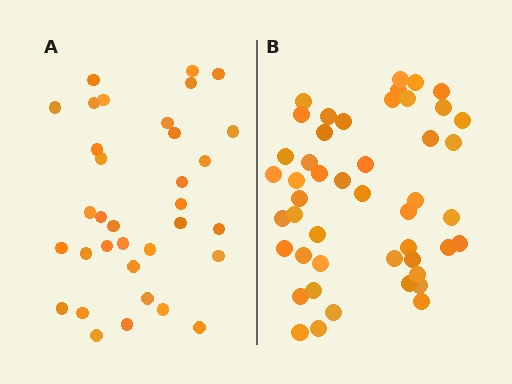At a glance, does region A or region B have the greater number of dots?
Region B (the right region) has more dots.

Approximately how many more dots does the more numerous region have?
Region B has approximately 15 more dots than region A.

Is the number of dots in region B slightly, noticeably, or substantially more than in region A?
Region B has noticeably more, but not dramatically so. The ratio is roughly 1.4 to 1.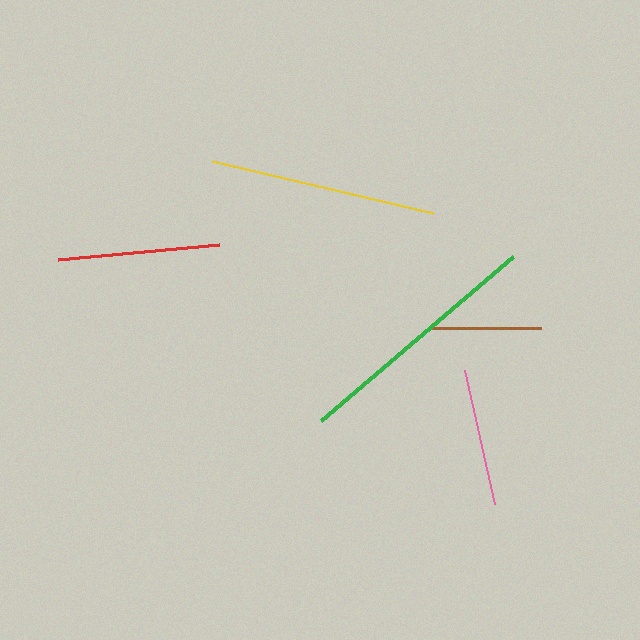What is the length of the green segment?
The green segment is approximately 252 pixels long.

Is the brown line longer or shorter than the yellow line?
The yellow line is longer than the brown line.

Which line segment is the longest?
The green line is the longest at approximately 252 pixels.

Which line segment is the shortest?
The brown line is the shortest at approximately 110 pixels.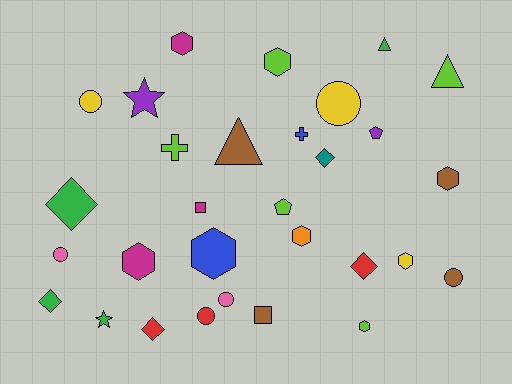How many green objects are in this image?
There are 4 green objects.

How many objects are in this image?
There are 30 objects.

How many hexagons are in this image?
There are 8 hexagons.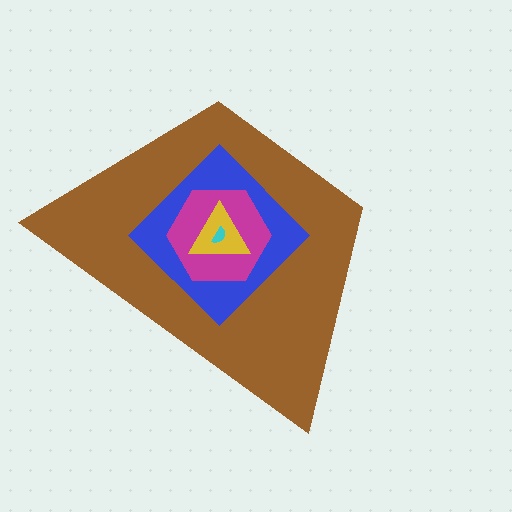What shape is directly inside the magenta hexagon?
The yellow triangle.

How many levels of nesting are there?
5.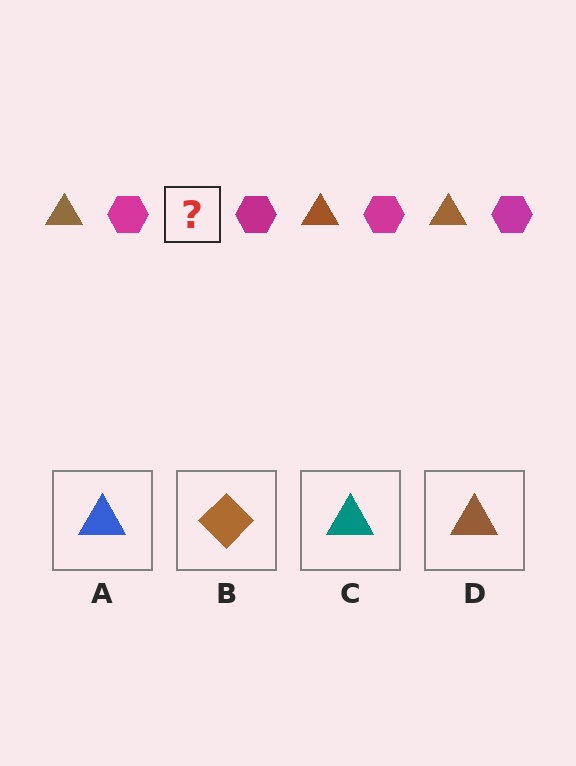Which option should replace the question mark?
Option D.